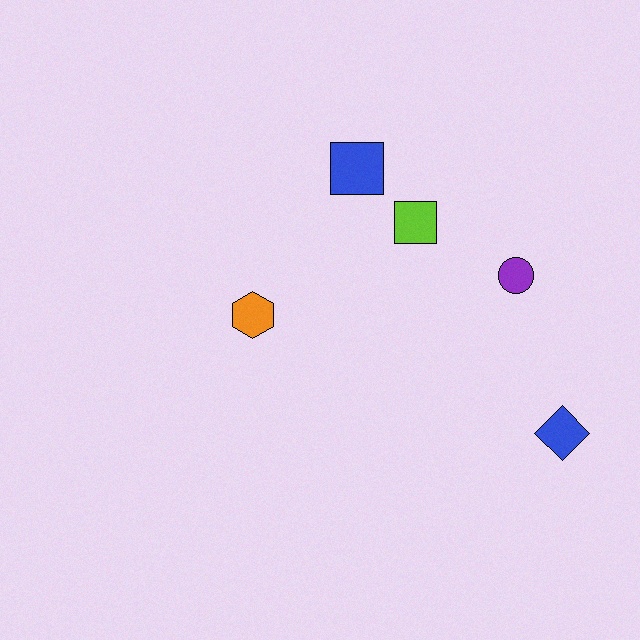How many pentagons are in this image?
There are no pentagons.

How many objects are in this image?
There are 5 objects.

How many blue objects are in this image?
There are 2 blue objects.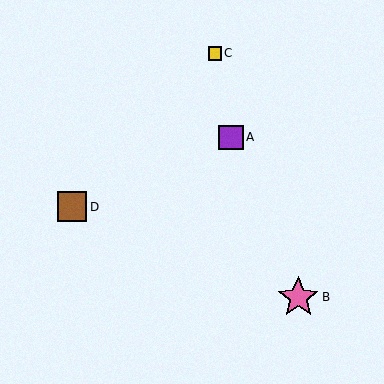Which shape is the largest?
The pink star (labeled B) is the largest.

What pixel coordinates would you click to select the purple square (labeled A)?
Click at (231, 137) to select the purple square A.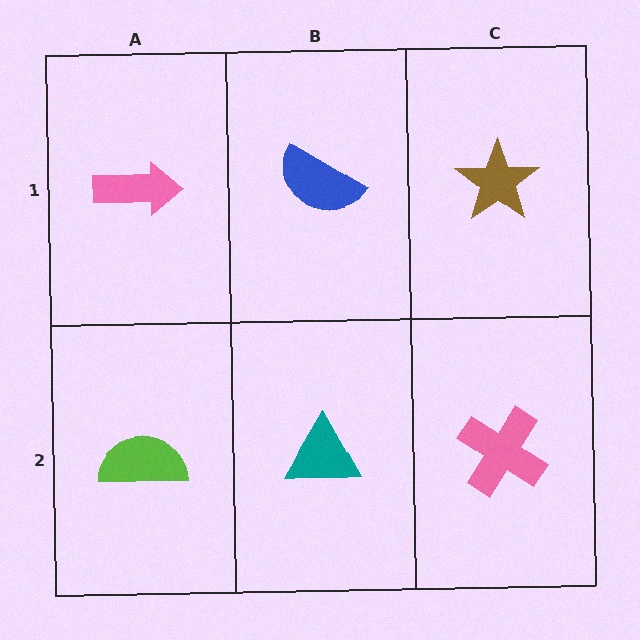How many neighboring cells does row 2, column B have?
3.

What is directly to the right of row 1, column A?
A blue semicircle.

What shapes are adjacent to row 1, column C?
A pink cross (row 2, column C), a blue semicircle (row 1, column B).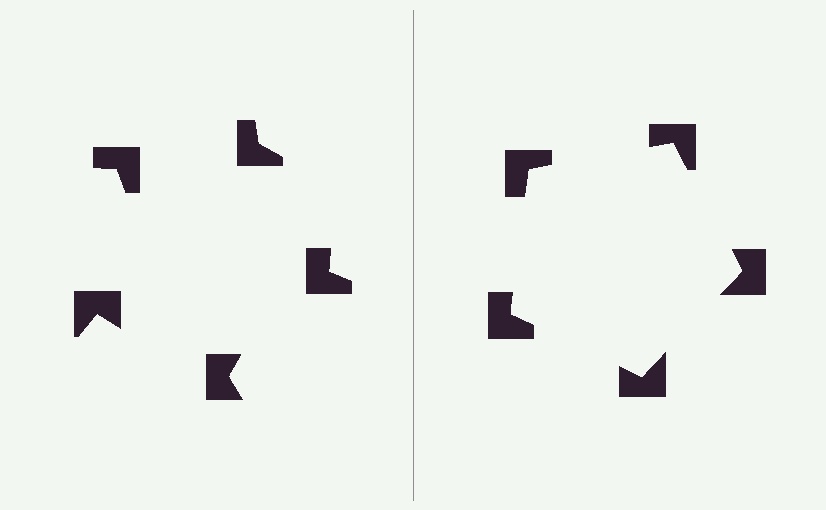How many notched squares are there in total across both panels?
10 — 5 on each side.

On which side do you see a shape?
An illusory pentagon appears on the right side. On the left side the wedge cuts are rotated, so no coherent shape forms.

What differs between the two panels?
The notched squares are positioned identically on both sides; only the wedge orientations differ. On the right they align to a pentagon; on the left they are misaligned.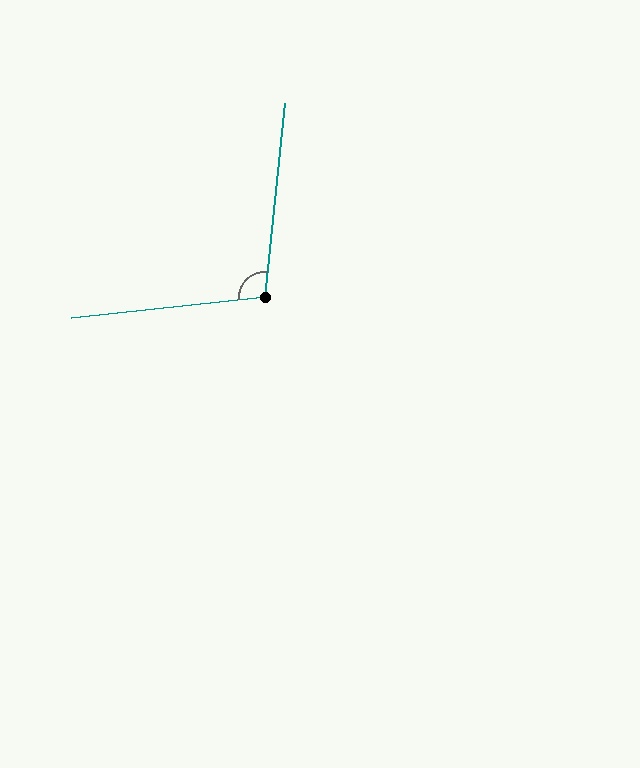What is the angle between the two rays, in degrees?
Approximately 102 degrees.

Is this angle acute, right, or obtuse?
It is obtuse.